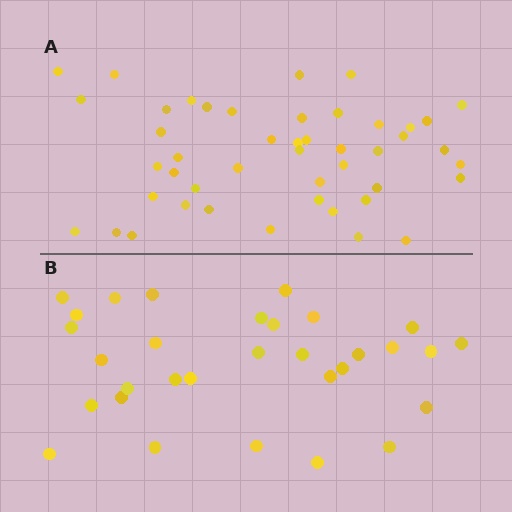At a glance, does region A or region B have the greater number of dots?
Region A (the top region) has more dots.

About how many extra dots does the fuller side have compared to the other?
Region A has approximately 15 more dots than region B.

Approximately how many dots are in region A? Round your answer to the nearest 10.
About 50 dots. (The exact count is 46, which rounds to 50.)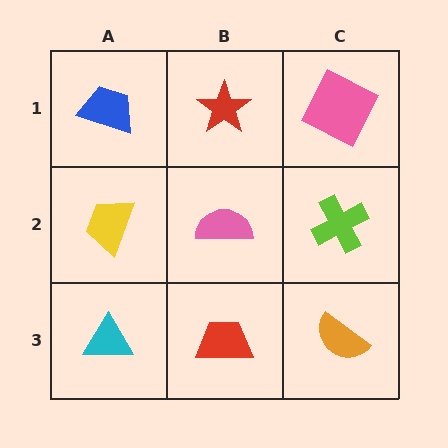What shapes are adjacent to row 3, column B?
A pink semicircle (row 2, column B), a cyan triangle (row 3, column A), an orange semicircle (row 3, column C).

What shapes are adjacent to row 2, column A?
A blue trapezoid (row 1, column A), a cyan triangle (row 3, column A), a pink semicircle (row 2, column B).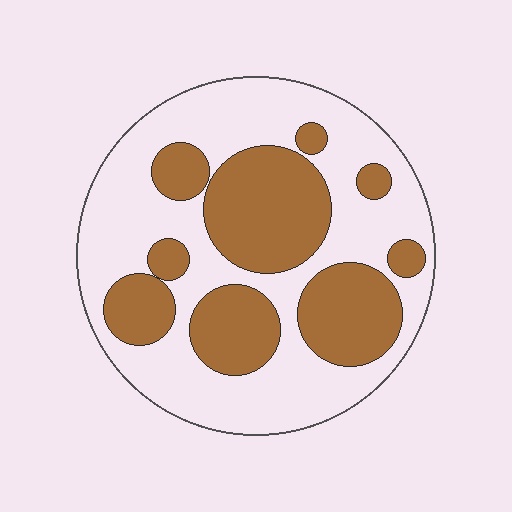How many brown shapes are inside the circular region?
9.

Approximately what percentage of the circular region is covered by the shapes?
Approximately 40%.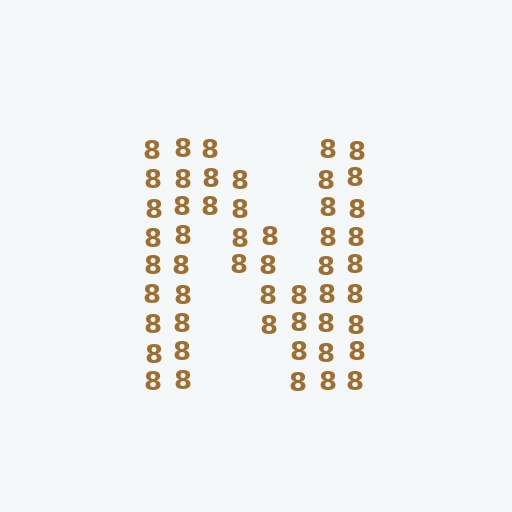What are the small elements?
The small elements are digit 8's.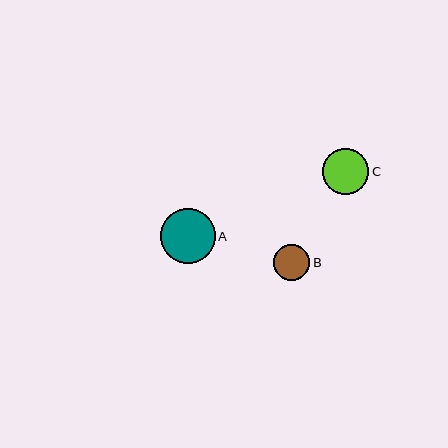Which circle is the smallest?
Circle B is the smallest with a size of approximately 37 pixels.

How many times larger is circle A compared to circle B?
Circle A is approximately 1.5 times the size of circle B.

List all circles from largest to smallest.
From largest to smallest: A, C, B.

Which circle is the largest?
Circle A is the largest with a size of approximately 55 pixels.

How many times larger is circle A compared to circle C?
Circle A is approximately 1.2 times the size of circle C.